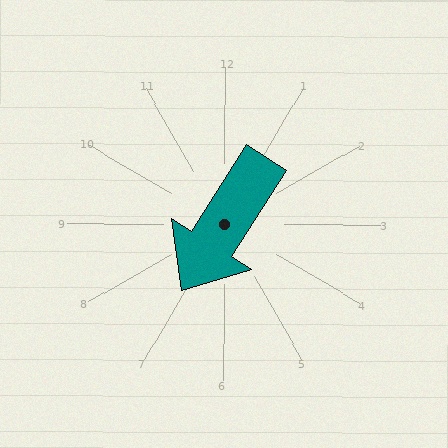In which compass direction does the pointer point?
Southwest.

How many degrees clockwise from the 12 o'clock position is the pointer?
Approximately 213 degrees.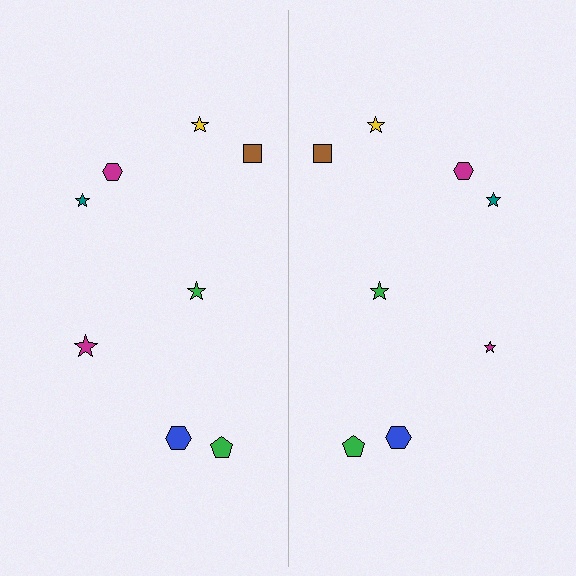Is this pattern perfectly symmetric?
No, the pattern is not perfectly symmetric. The magenta star on the right side has a different size than its mirror counterpart.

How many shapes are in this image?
There are 16 shapes in this image.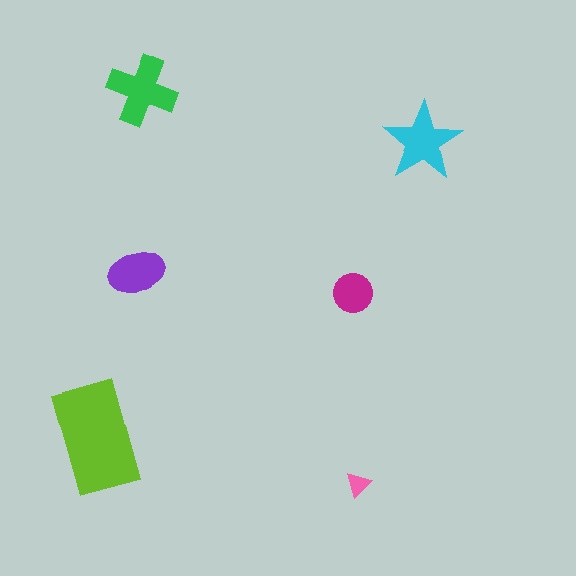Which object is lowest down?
The pink triangle is bottommost.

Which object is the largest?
The lime rectangle.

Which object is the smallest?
The pink triangle.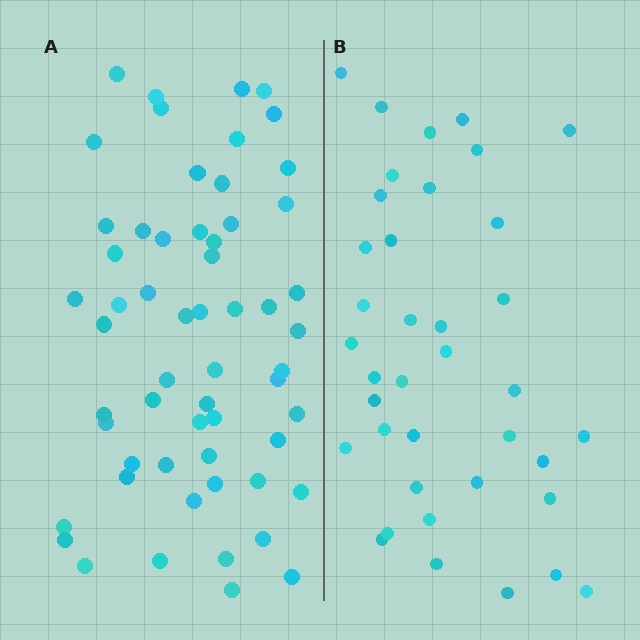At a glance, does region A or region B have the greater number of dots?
Region A (the left region) has more dots.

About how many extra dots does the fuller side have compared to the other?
Region A has approximately 20 more dots than region B.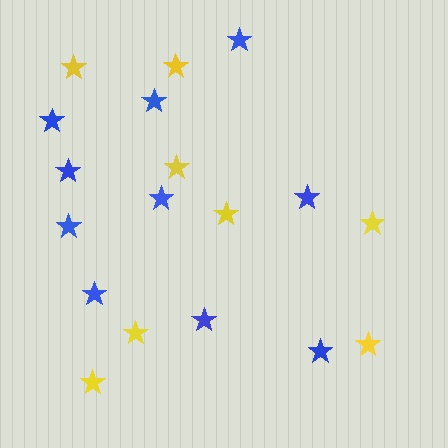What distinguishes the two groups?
There are 2 groups: one group of yellow stars (8) and one group of blue stars (10).